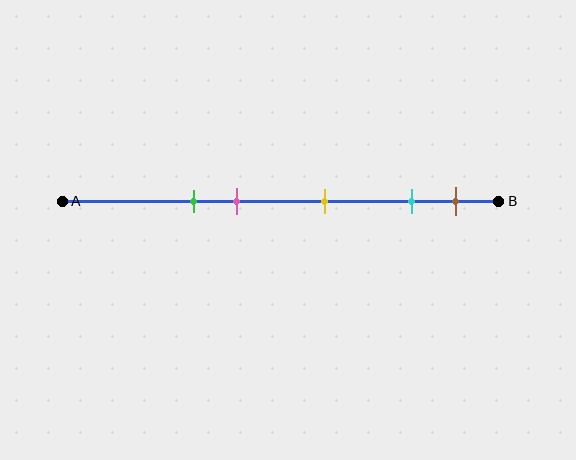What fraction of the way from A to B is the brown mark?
The brown mark is approximately 90% (0.9) of the way from A to B.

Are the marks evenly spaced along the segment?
No, the marks are not evenly spaced.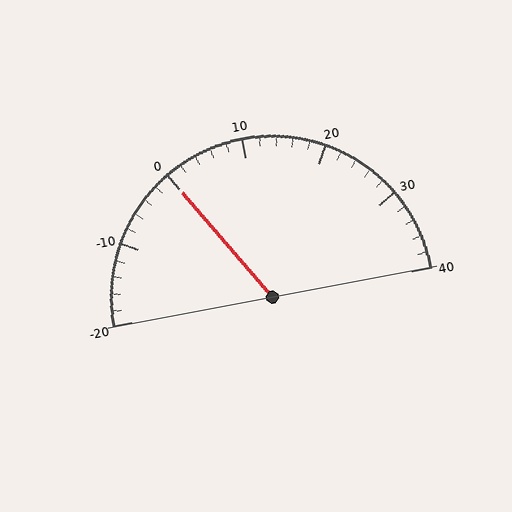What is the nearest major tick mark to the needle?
The nearest major tick mark is 0.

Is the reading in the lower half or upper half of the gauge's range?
The reading is in the lower half of the range (-20 to 40).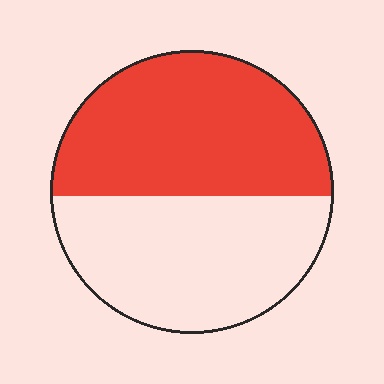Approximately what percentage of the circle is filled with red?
Approximately 50%.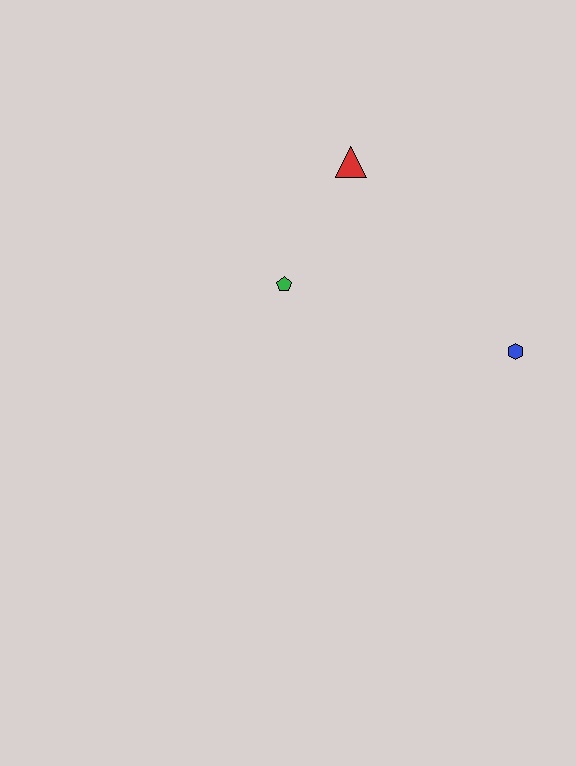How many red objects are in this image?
There is 1 red object.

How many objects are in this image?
There are 3 objects.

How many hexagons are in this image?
There is 1 hexagon.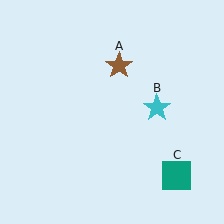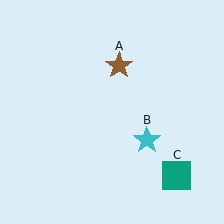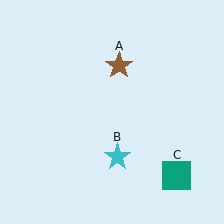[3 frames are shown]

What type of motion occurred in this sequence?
The cyan star (object B) rotated clockwise around the center of the scene.